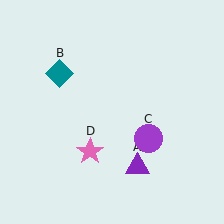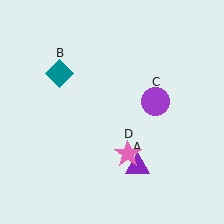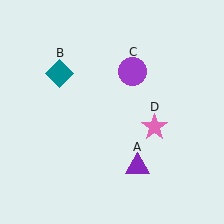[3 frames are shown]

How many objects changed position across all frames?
2 objects changed position: purple circle (object C), pink star (object D).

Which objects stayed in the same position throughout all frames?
Purple triangle (object A) and teal diamond (object B) remained stationary.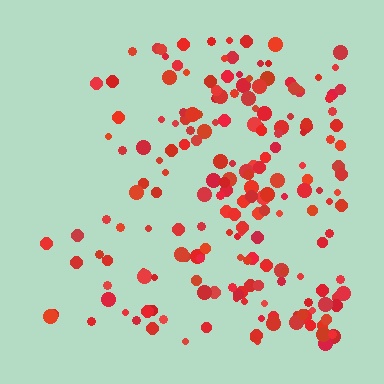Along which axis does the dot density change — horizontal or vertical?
Horizontal.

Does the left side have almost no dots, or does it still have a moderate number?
Still a moderate number, just noticeably fewer than the right.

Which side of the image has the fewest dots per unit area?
The left.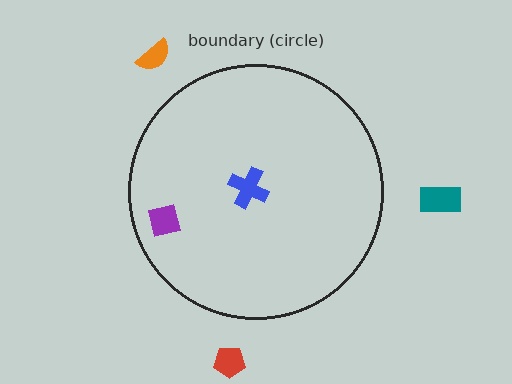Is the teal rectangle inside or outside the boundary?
Outside.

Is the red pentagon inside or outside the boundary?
Outside.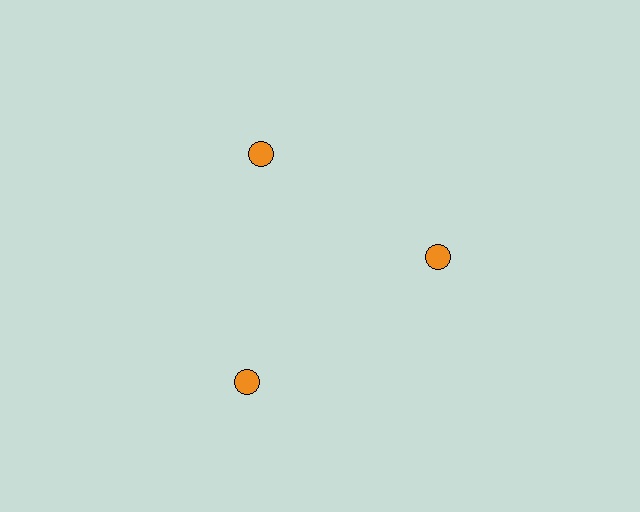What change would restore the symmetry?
The symmetry would be restored by moving it inward, back onto the ring so that all 3 circles sit at equal angles and equal distance from the center.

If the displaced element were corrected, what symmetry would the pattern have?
It would have 3-fold rotational symmetry — the pattern would map onto itself every 120 degrees.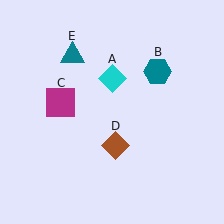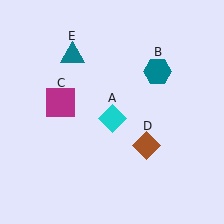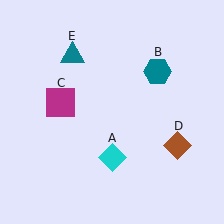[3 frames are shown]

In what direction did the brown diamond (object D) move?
The brown diamond (object D) moved right.